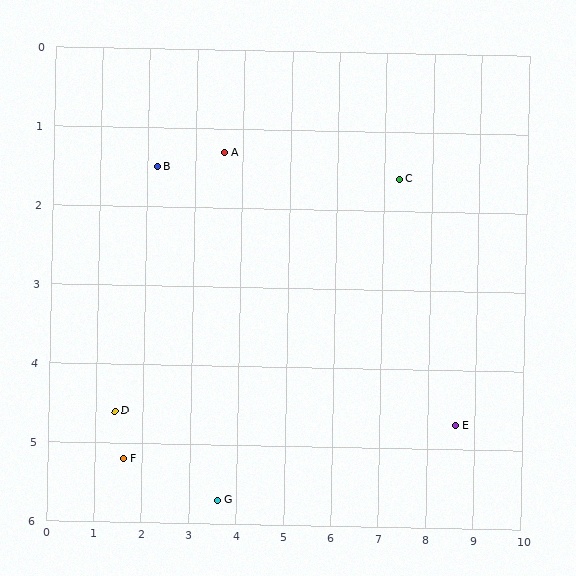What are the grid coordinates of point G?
Point G is at approximately (3.6, 5.7).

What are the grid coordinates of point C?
Point C is at approximately (7.3, 1.6).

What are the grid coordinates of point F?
Point F is at approximately (1.6, 5.2).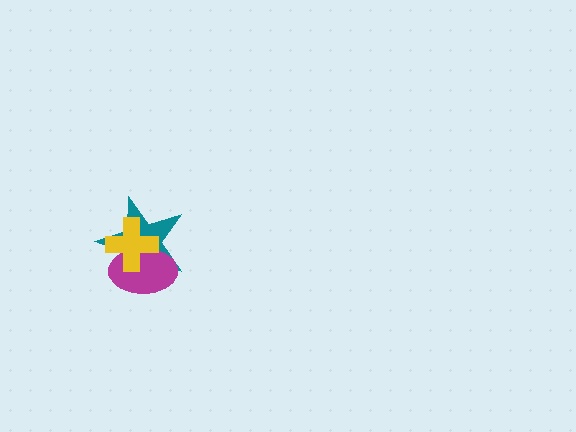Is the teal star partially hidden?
Yes, it is partially covered by another shape.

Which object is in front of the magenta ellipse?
The yellow cross is in front of the magenta ellipse.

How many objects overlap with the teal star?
2 objects overlap with the teal star.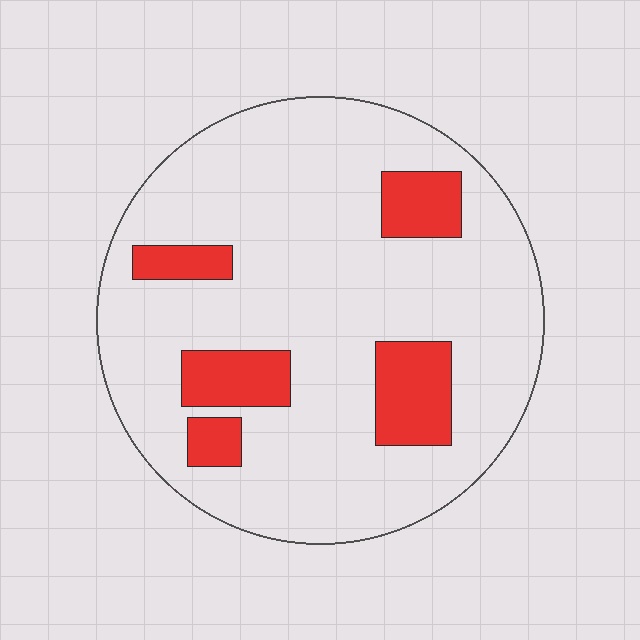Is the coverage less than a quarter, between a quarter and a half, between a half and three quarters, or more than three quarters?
Less than a quarter.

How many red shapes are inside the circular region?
5.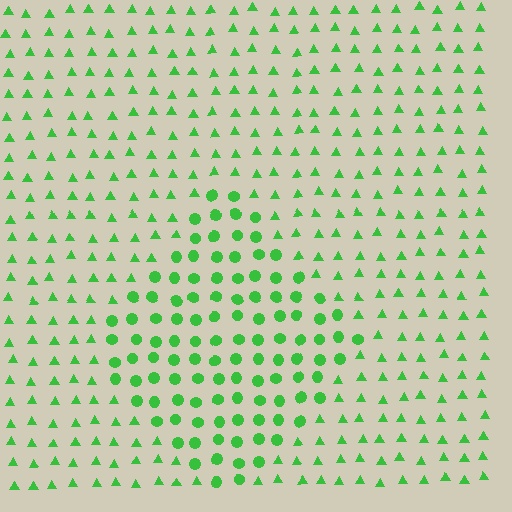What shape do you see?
I see a diamond.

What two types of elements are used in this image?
The image uses circles inside the diamond region and triangles outside it.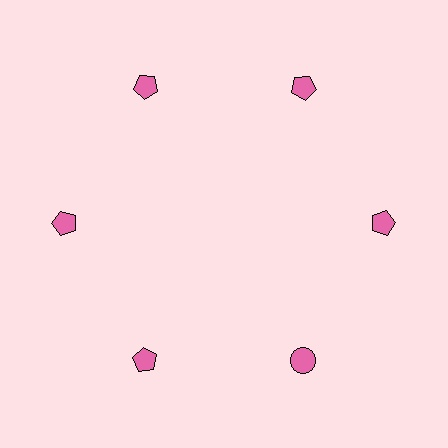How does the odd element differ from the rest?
It has a different shape: circle instead of pentagon.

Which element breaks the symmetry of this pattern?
The pink circle at roughly the 5 o'clock position breaks the symmetry. All other shapes are pink pentagons.